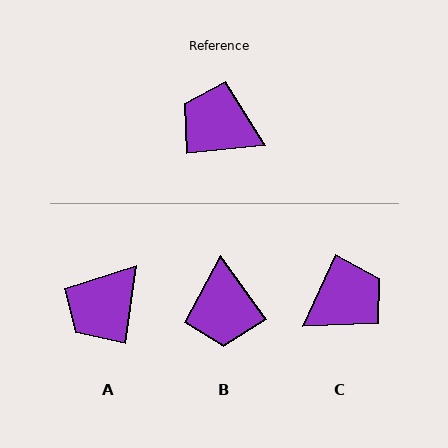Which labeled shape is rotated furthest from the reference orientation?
C, about 120 degrees away.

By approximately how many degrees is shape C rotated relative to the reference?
Approximately 120 degrees clockwise.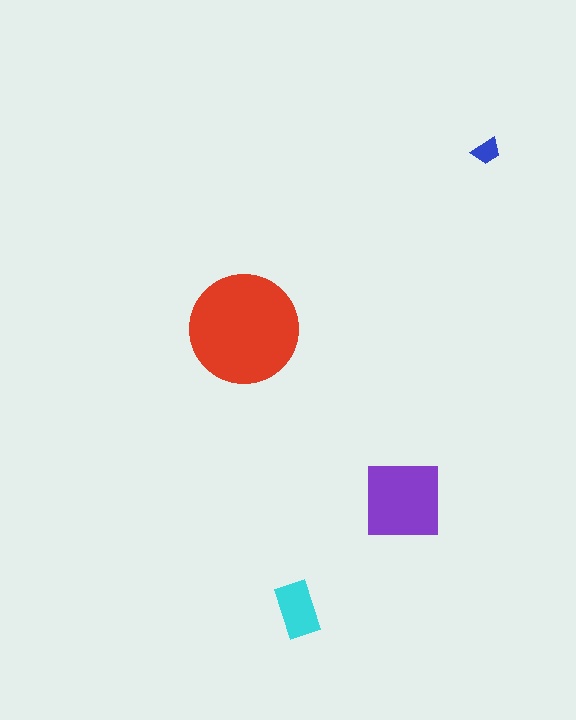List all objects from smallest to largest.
The blue trapezoid, the cyan rectangle, the purple square, the red circle.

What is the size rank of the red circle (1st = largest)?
1st.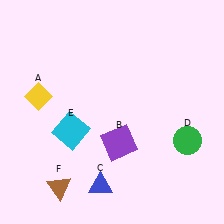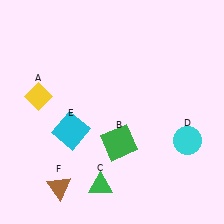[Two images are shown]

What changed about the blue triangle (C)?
In Image 1, C is blue. In Image 2, it changed to green.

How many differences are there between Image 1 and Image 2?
There are 3 differences between the two images.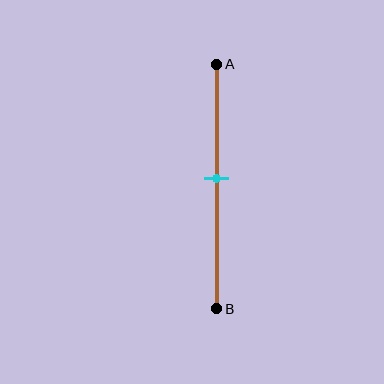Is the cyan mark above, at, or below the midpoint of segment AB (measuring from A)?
The cyan mark is above the midpoint of segment AB.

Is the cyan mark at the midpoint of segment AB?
No, the mark is at about 45% from A, not at the 50% midpoint.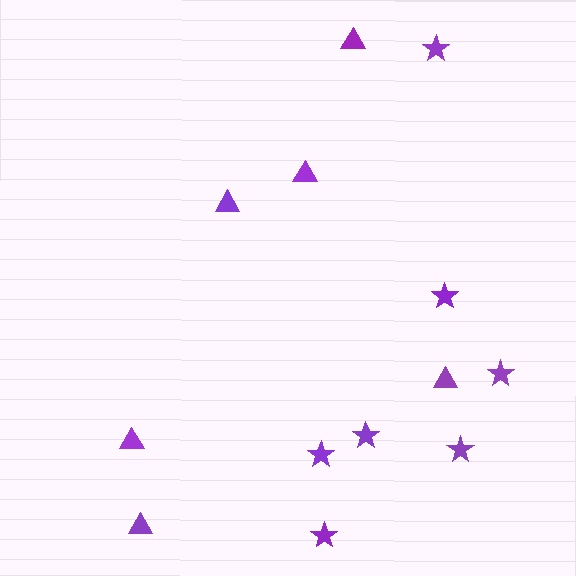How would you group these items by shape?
There are 2 groups: one group of stars (7) and one group of triangles (6).